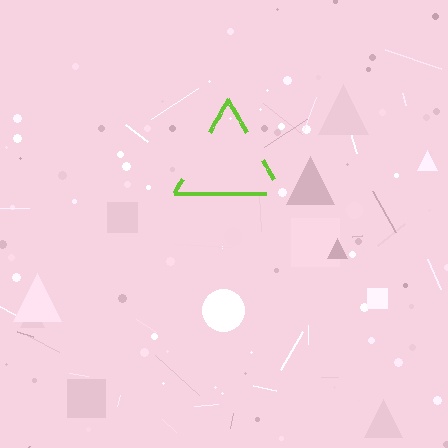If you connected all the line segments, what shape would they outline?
They would outline a triangle.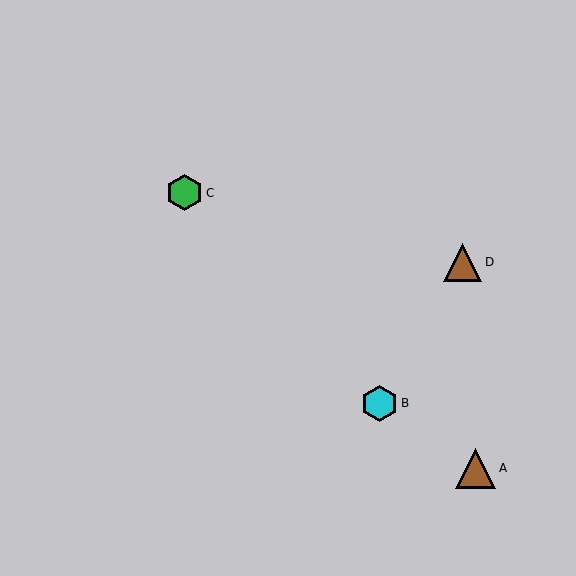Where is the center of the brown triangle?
The center of the brown triangle is at (463, 262).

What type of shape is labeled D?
Shape D is a brown triangle.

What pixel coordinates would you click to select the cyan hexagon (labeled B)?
Click at (380, 403) to select the cyan hexagon B.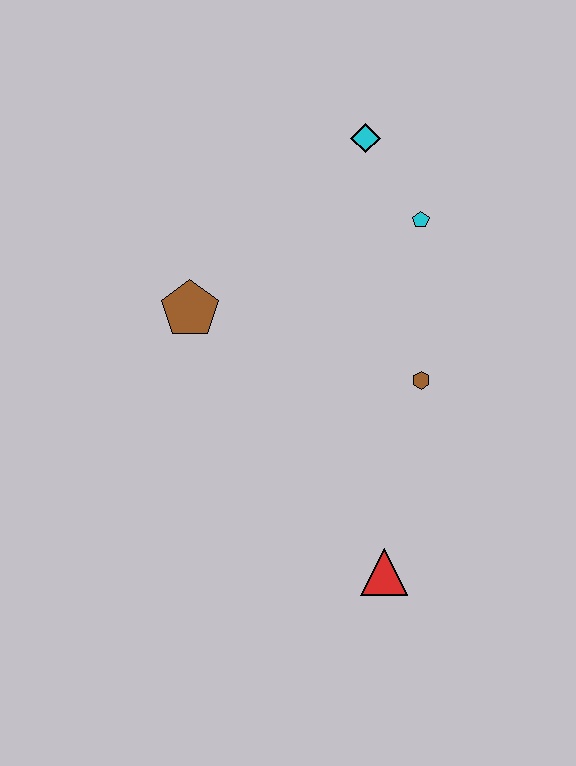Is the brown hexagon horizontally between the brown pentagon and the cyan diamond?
No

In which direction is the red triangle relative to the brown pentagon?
The red triangle is below the brown pentagon.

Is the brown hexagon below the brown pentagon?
Yes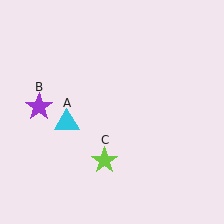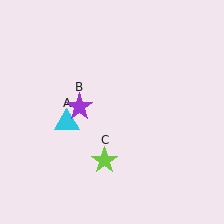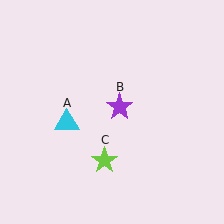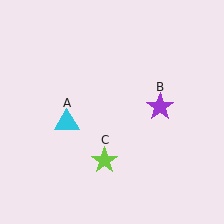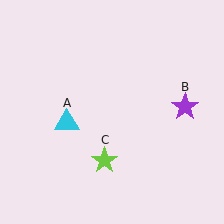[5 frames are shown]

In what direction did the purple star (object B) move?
The purple star (object B) moved right.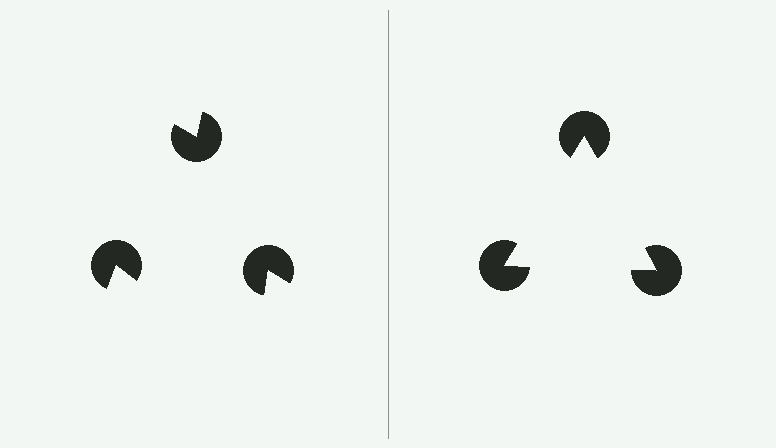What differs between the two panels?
The pac-man discs are positioned identically on both sides; only the wedge orientations differ. On the right they align to a triangle; on the left they are misaligned.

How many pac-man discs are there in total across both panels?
6 — 3 on each side.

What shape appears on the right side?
An illusory triangle.